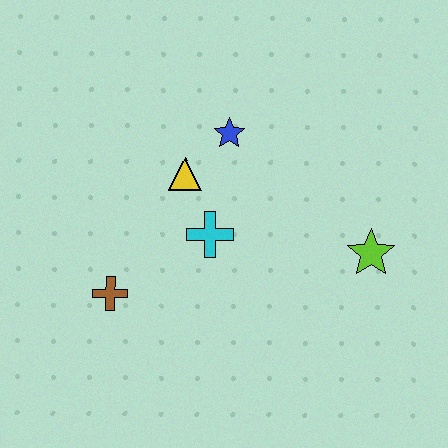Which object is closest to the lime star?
The cyan cross is closest to the lime star.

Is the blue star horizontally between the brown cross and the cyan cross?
No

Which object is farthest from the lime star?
The brown cross is farthest from the lime star.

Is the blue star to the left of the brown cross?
No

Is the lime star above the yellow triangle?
No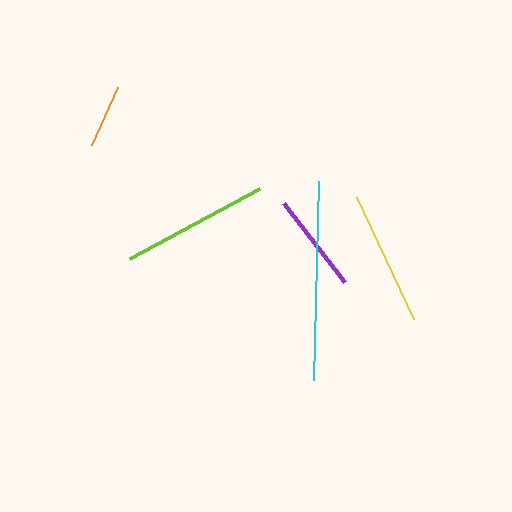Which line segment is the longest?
The cyan line is the longest at approximately 199 pixels.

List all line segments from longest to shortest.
From longest to shortest: cyan, lime, yellow, purple, orange.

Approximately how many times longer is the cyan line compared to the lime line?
The cyan line is approximately 1.4 times the length of the lime line.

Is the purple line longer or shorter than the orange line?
The purple line is longer than the orange line.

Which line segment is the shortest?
The orange line is the shortest at approximately 63 pixels.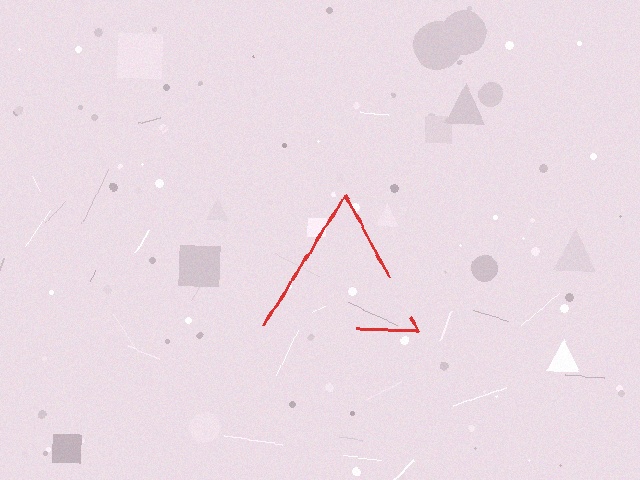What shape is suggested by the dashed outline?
The dashed outline suggests a triangle.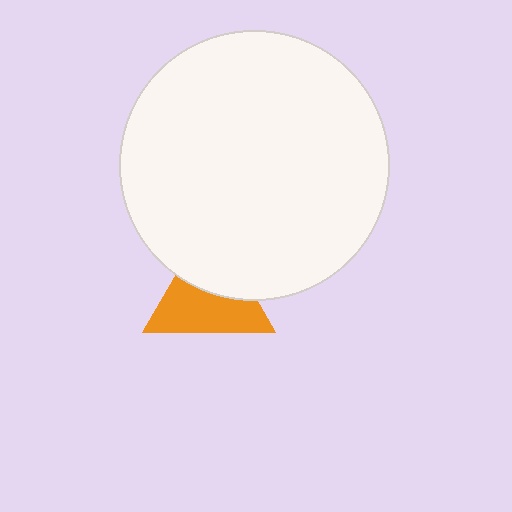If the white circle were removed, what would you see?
You would see the complete orange triangle.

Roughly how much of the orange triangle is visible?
About half of it is visible (roughly 59%).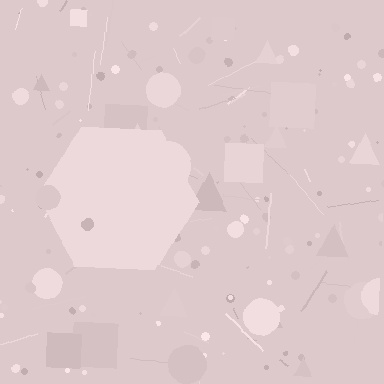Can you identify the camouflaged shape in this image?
The camouflaged shape is a hexagon.